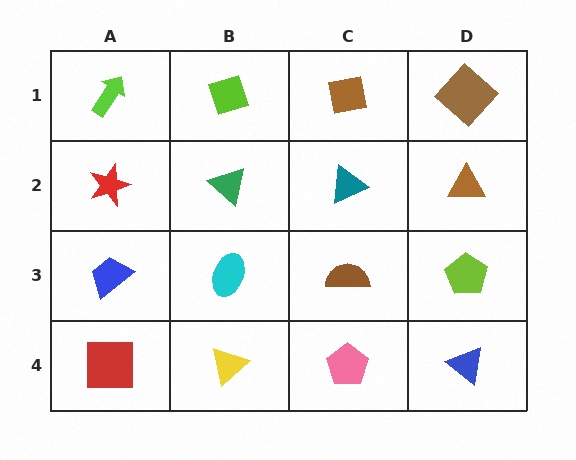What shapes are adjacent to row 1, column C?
A teal triangle (row 2, column C), a lime diamond (row 1, column B), a brown diamond (row 1, column D).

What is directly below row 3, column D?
A blue triangle.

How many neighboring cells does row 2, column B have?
4.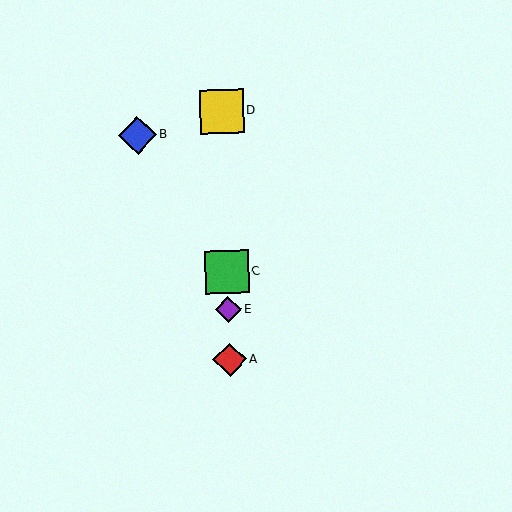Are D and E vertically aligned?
Yes, both are at x≈222.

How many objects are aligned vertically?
4 objects (A, C, D, E) are aligned vertically.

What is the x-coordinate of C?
Object C is at x≈227.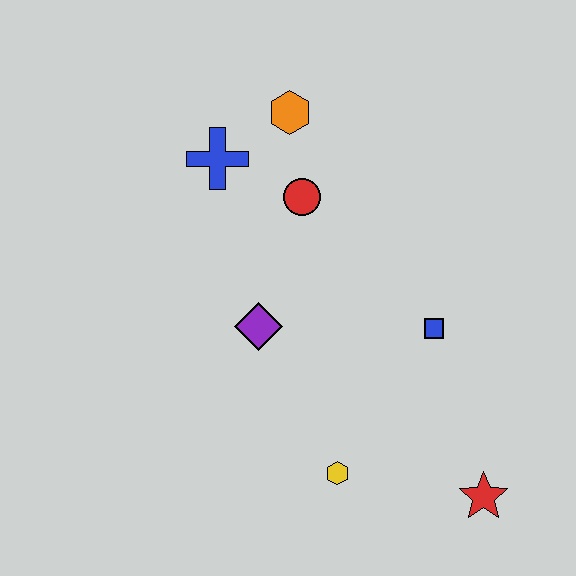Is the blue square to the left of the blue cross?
No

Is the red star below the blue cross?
Yes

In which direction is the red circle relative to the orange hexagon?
The red circle is below the orange hexagon.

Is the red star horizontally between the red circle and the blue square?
No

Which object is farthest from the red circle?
The red star is farthest from the red circle.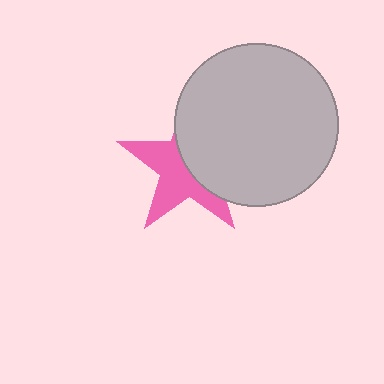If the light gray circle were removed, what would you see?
You would see the complete pink star.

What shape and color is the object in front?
The object in front is a light gray circle.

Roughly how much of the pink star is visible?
About half of it is visible (roughly 51%).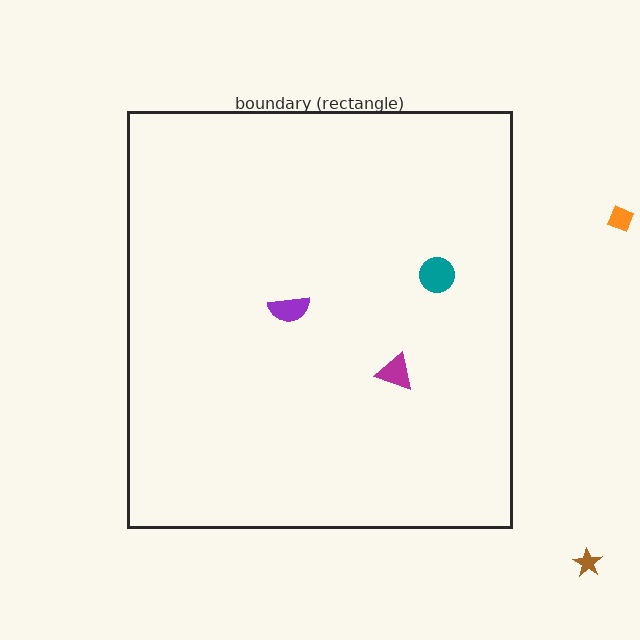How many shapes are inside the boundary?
3 inside, 2 outside.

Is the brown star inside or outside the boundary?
Outside.